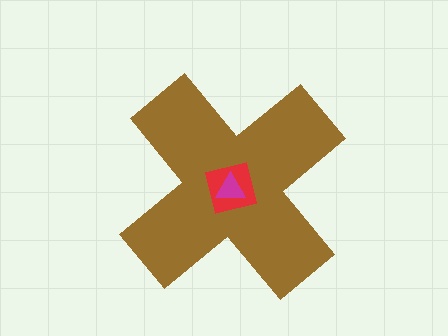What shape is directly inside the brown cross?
The red square.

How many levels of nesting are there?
3.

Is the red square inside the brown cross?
Yes.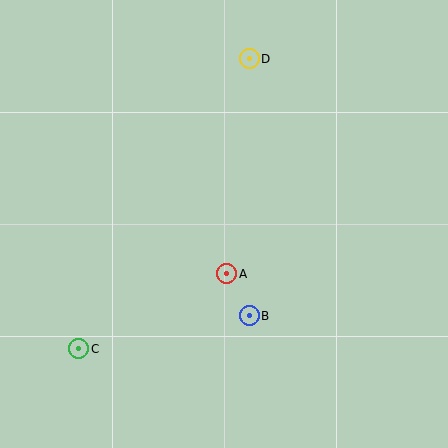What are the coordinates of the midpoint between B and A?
The midpoint between B and A is at (238, 295).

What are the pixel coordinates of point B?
Point B is at (249, 316).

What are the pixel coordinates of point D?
Point D is at (249, 59).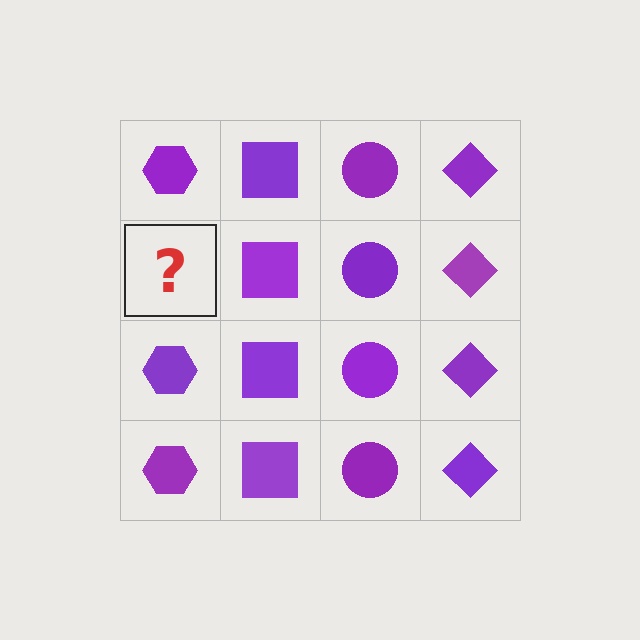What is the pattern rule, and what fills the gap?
The rule is that each column has a consistent shape. The gap should be filled with a purple hexagon.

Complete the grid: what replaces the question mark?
The question mark should be replaced with a purple hexagon.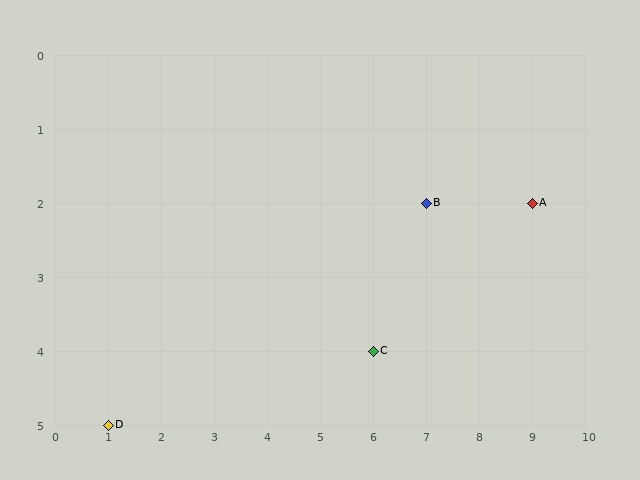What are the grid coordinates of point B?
Point B is at grid coordinates (7, 2).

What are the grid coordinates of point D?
Point D is at grid coordinates (1, 5).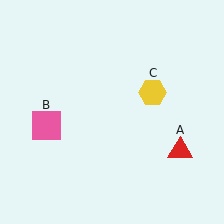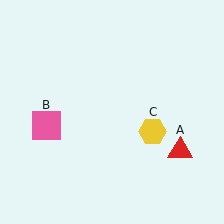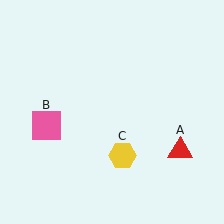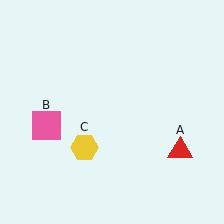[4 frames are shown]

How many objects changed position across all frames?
1 object changed position: yellow hexagon (object C).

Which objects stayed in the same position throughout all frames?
Red triangle (object A) and pink square (object B) remained stationary.